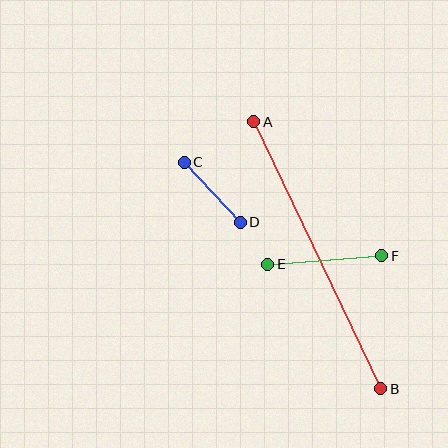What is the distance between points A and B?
The distance is approximately 296 pixels.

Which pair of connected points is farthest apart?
Points A and B are farthest apart.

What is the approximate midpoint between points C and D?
The midpoint is at approximately (212, 192) pixels.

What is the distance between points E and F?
The distance is approximately 114 pixels.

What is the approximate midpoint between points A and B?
The midpoint is at approximately (317, 255) pixels.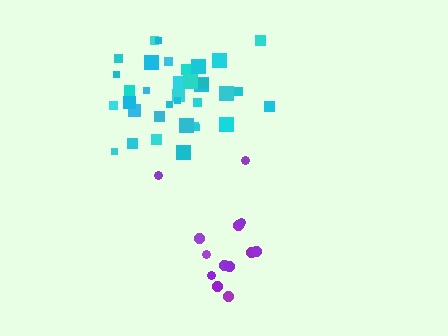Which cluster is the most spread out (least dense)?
Purple.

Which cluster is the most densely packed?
Cyan.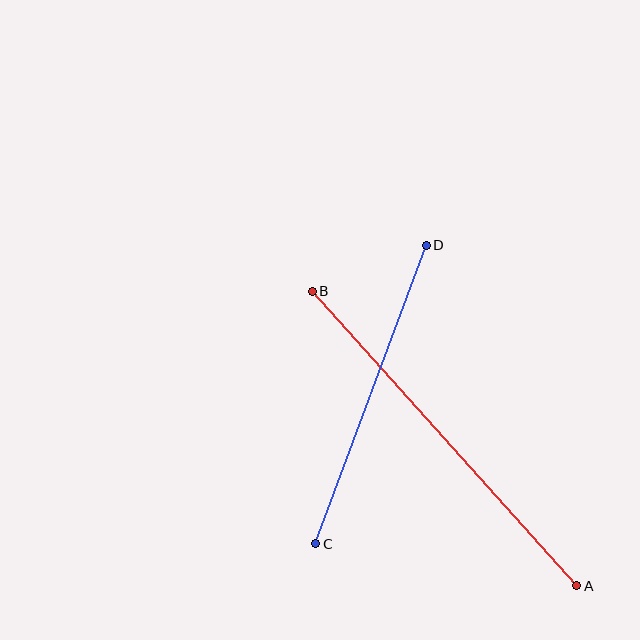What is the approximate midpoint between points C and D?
The midpoint is at approximately (371, 395) pixels.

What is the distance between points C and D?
The distance is approximately 318 pixels.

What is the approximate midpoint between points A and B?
The midpoint is at approximately (444, 438) pixels.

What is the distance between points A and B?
The distance is approximately 396 pixels.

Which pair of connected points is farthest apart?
Points A and B are farthest apart.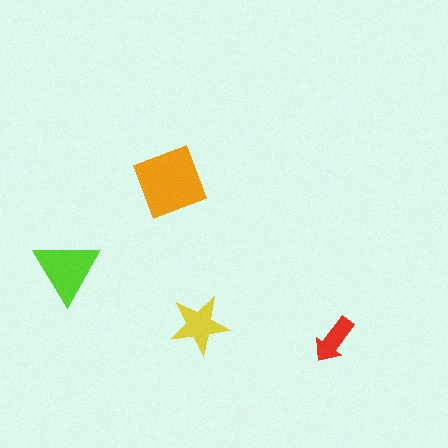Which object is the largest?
The orange square.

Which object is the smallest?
The red arrow.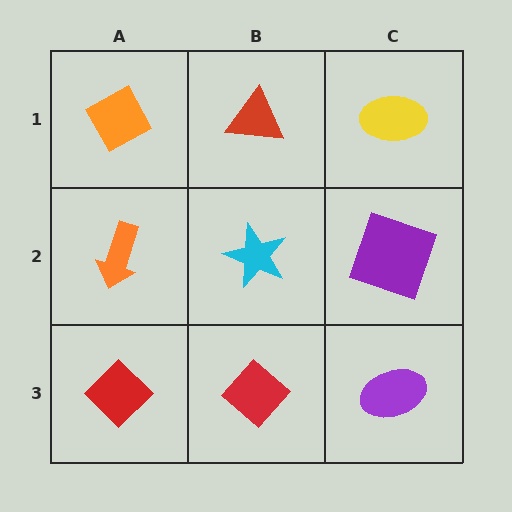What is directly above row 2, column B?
A red triangle.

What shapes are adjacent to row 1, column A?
An orange arrow (row 2, column A), a red triangle (row 1, column B).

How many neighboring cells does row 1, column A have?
2.